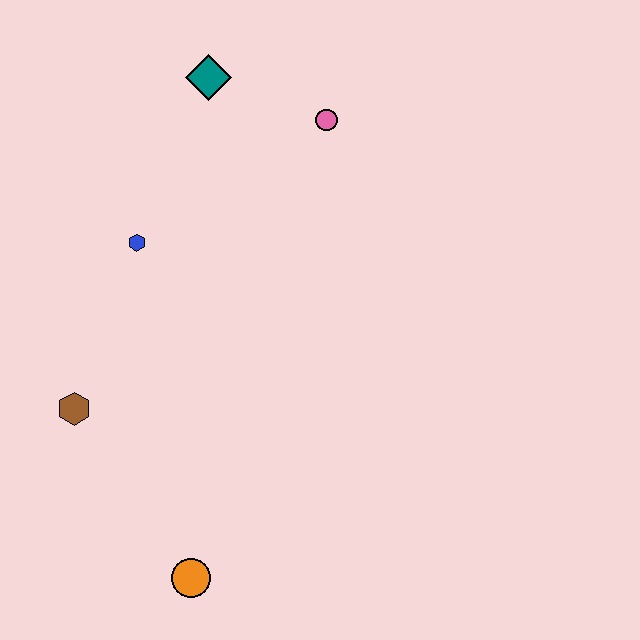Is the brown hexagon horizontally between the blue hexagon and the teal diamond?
No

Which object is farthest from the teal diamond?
The orange circle is farthest from the teal diamond.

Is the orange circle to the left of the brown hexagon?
No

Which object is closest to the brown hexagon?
The blue hexagon is closest to the brown hexagon.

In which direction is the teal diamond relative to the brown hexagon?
The teal diamond is above the brown hexagon.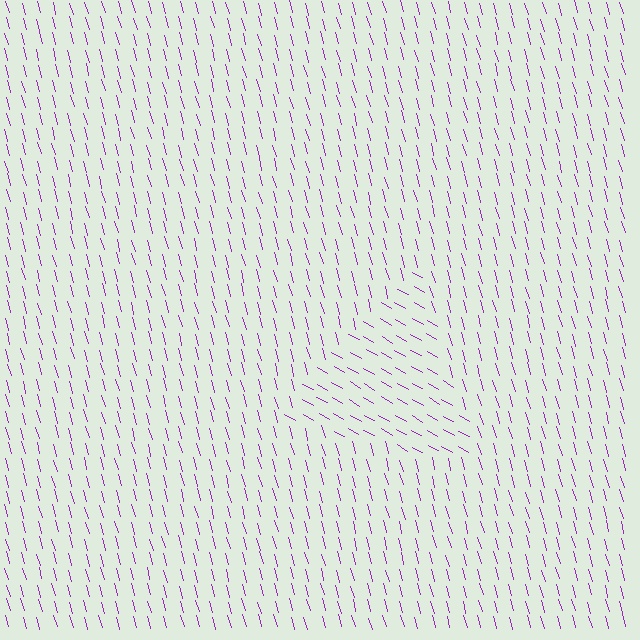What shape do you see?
I see a triangle.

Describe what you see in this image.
The image is filled with small purple line segments. A triangle region in the image has lines oriented differently from the surrounding lines, creating a visible texture boundary.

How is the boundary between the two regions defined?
The boundary is defined purely by a change in line orientation (approximately 45 degrees difference). All lines are the same color and thickness.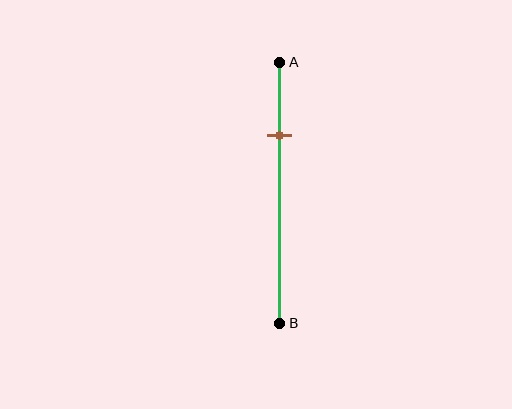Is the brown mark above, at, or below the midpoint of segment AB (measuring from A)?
The brown mark is above the midpoint of segment AB.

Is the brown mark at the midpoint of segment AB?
No, the mark is at about 30% from A, not at the 50% midpoint.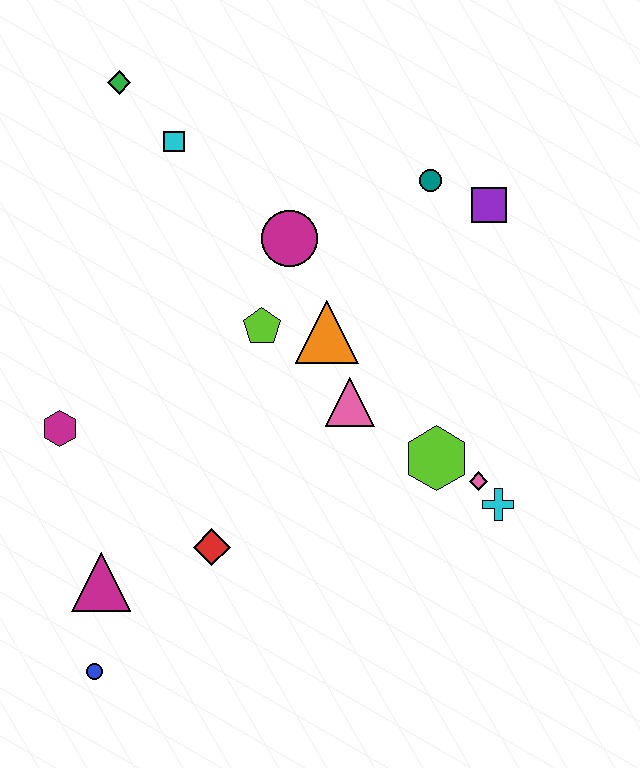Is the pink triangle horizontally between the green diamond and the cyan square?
No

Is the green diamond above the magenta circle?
Yes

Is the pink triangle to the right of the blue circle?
Yes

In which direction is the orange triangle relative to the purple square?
The orange triangle is to the left of the purple square.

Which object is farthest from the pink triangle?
The green diamond is farthest from the pink triangle.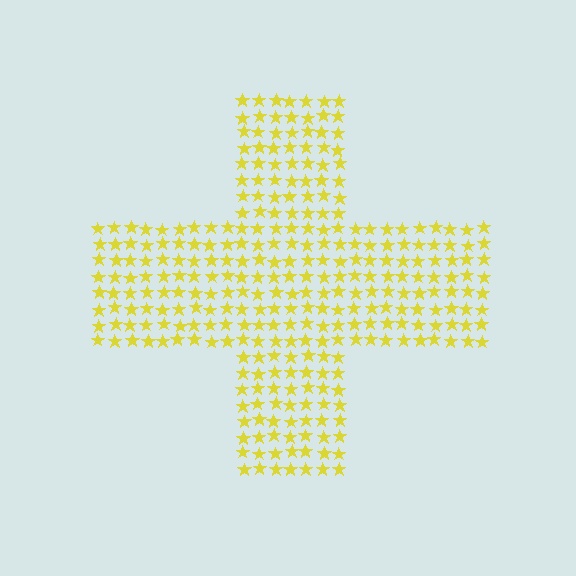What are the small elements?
The small elements are stars.